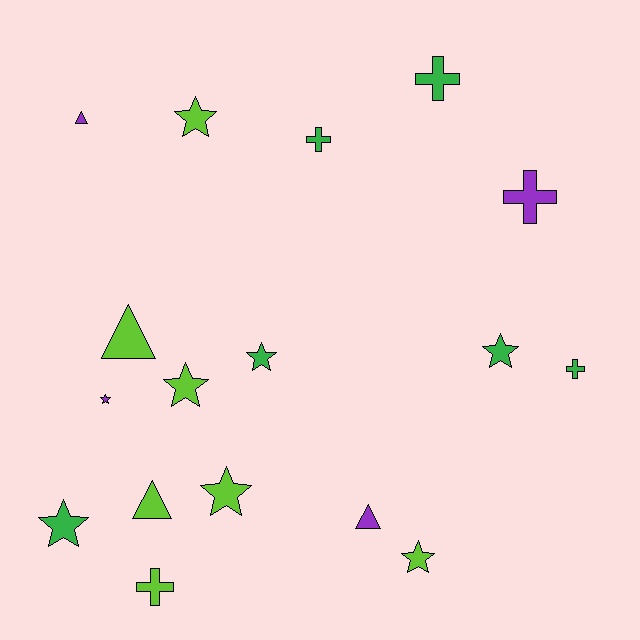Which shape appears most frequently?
Star, with 8 objects.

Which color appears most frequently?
Lime, with 7 objects.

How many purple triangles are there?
There are 2 purple triangles.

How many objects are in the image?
There are 17 objects.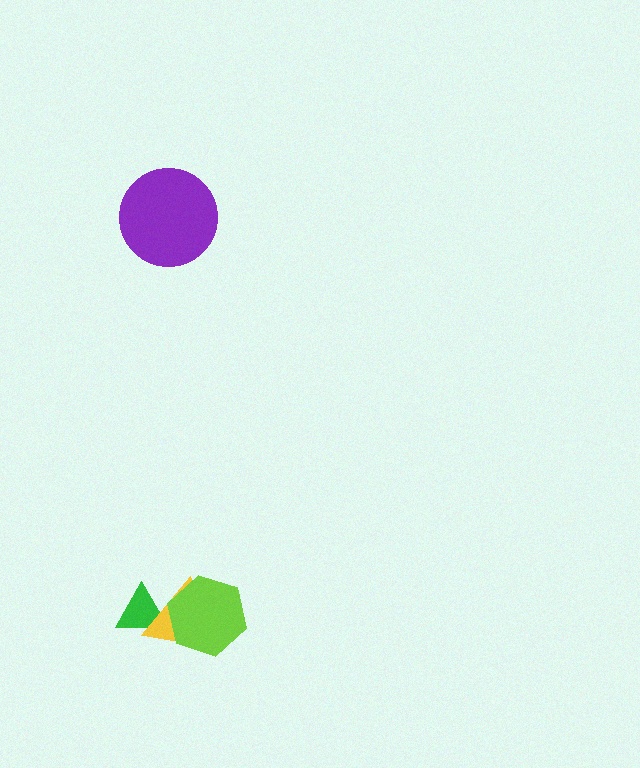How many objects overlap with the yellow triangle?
2 objects overlap with the yellow triangle.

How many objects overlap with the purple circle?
0 objects overlap with the purple circle.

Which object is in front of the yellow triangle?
The lime hexagon is in front of the yellow triangle.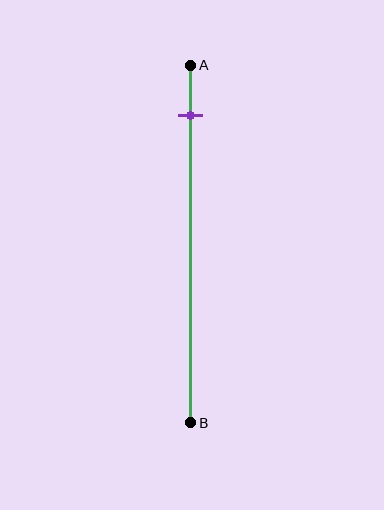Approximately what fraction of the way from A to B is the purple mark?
The purple mark is approximately 15% of the way from A to B.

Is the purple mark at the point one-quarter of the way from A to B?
No, the mark is at about 15% from A, not at the 25% one-quarter point.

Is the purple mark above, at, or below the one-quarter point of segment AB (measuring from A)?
The purple mark is above the one-quarter point of segment AB.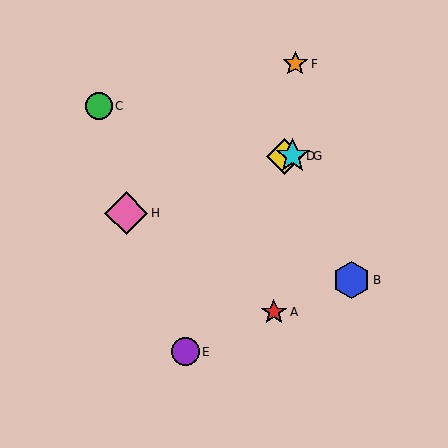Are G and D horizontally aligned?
Yes, both are at y≈156.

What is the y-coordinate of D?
Object D is at y≈156.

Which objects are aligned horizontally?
Objects D, G are aligned horizontally.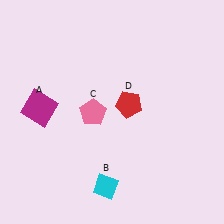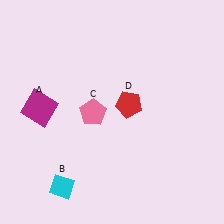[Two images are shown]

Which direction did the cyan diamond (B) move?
The cyan diamond (B) moved left.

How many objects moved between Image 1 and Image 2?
1 object moved between the two images.